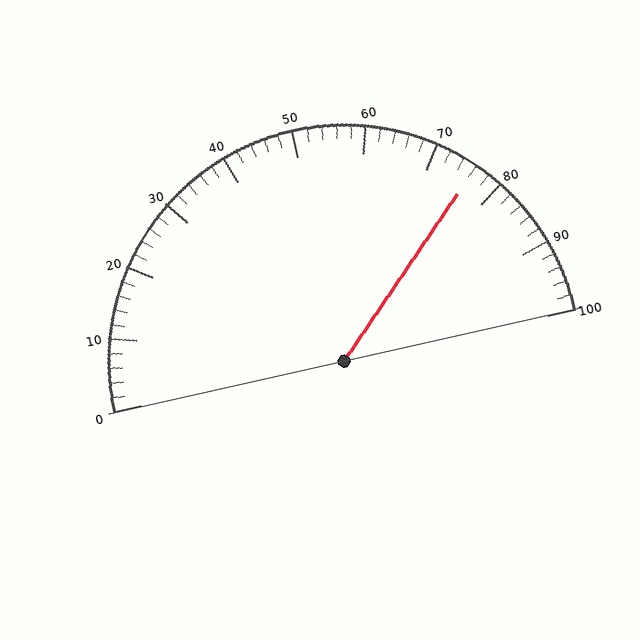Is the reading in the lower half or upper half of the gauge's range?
The reading is in the upper half of the range (0 to 100).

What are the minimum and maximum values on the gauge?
The gauge ranges from 0 to 100.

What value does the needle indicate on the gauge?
The needle indicates approximately 76.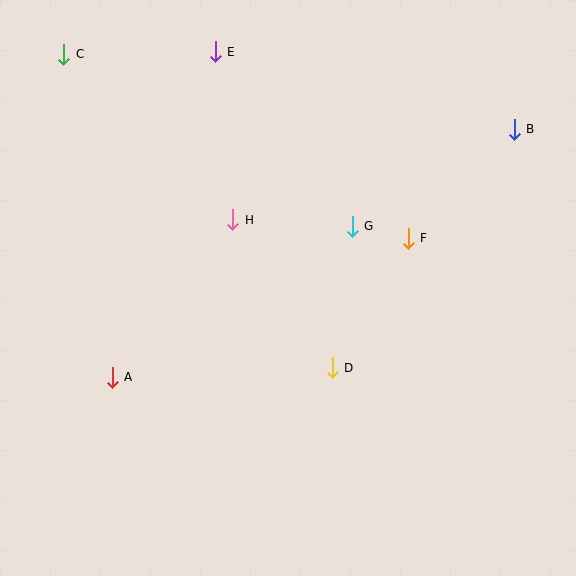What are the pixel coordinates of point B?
Point B is at (514, 129).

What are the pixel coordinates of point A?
Point A is at (112, 377).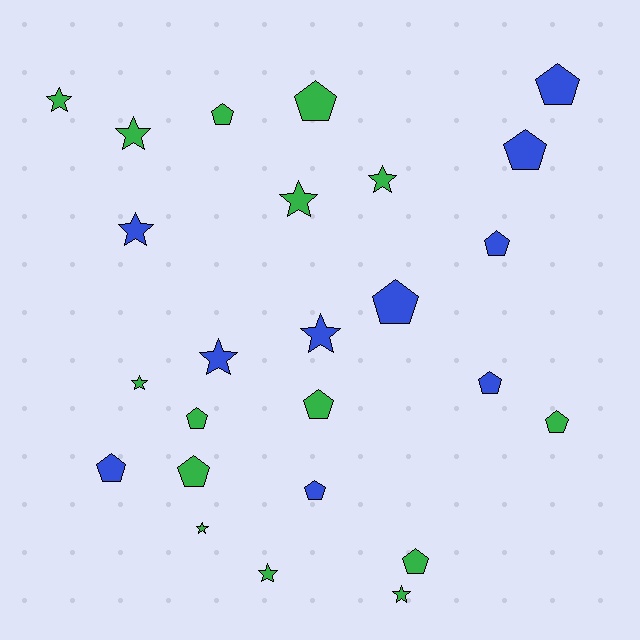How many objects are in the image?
There are 25 objects.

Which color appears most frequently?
Green, with 15 objects.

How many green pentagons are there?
There are 7 green pentagons.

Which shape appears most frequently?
Pentagon, with 14 objects.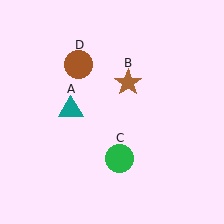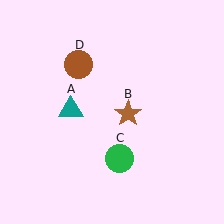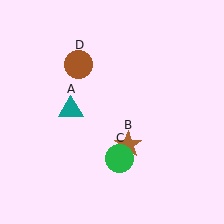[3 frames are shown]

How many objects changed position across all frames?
1 object changed position: brown star (object B).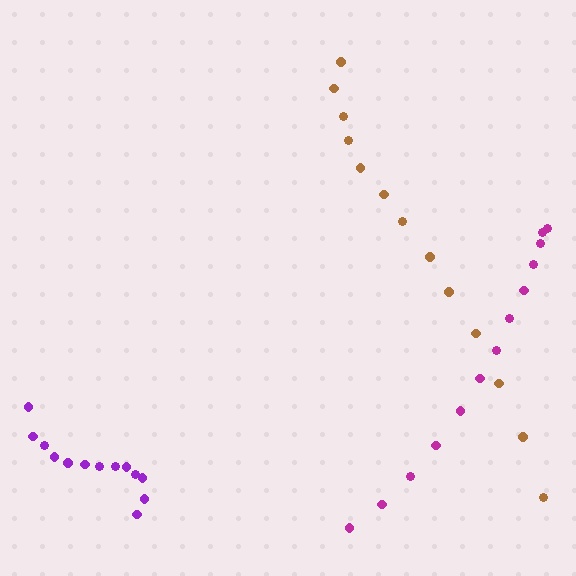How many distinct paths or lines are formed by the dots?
There are 3 distinct paths.